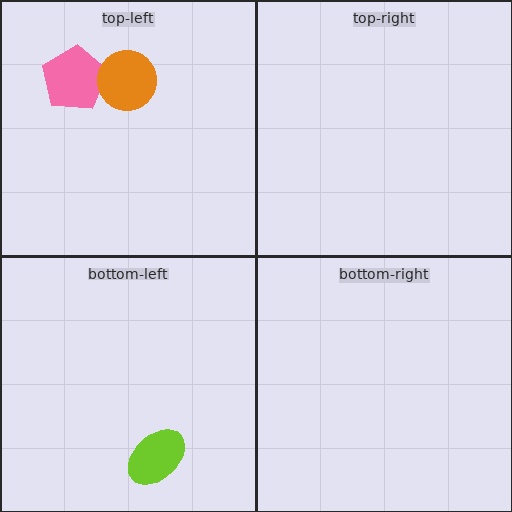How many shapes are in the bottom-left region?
1.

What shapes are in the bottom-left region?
The lime ellipse.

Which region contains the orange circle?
The top-left region.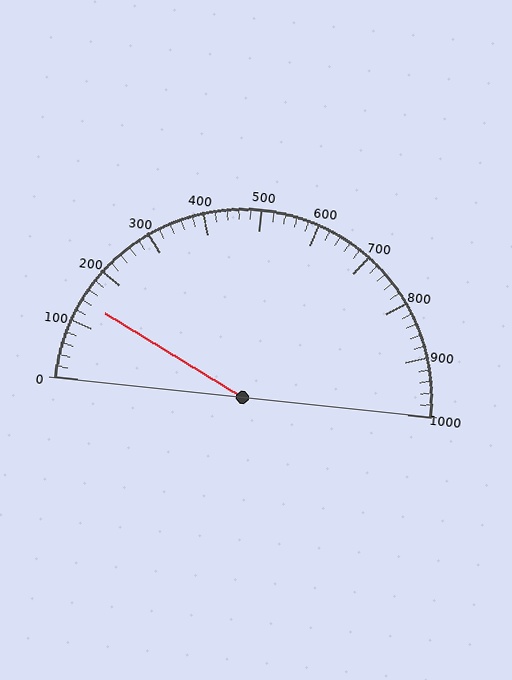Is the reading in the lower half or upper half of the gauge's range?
The reading is in the lower half of the range (0 to 1000).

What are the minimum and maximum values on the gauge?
The gauge ranges from 0 to 1000.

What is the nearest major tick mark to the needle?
The nearest major tick mark is 100.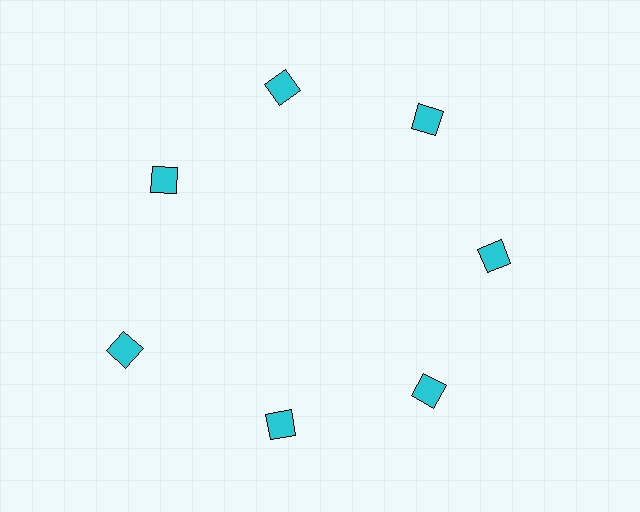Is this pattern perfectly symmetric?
No. The 7 cyan diamonds are arranged in a ring, but one element near the 8 o'clock position is pushed outward from the center, breaking the 7-fold rotational symmetry.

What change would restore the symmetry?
The symmetry would be restored by moving it inward, back onto the ring so that all 7 diamonds sit at equal angles and equal distance from the center.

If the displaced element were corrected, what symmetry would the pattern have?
It would have 7-fold rotational symmetry — the pattern would map onto itself every 51 degrees.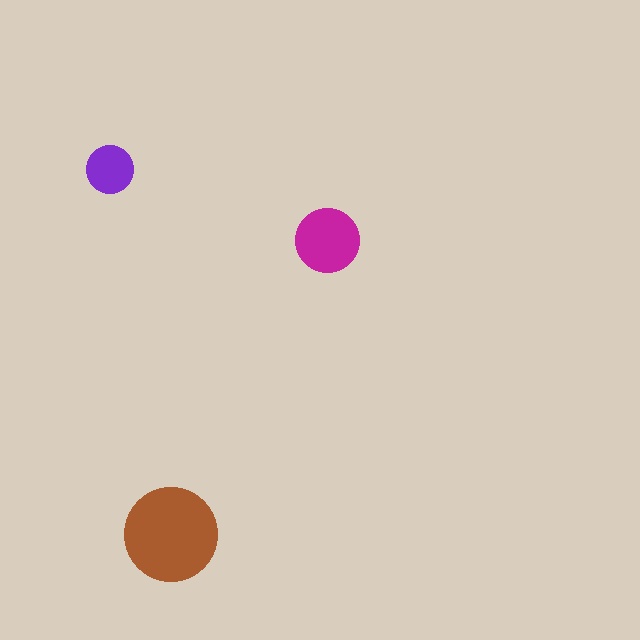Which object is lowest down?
The brown circle is bottommost.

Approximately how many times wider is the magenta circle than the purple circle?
About 1.5 times wider.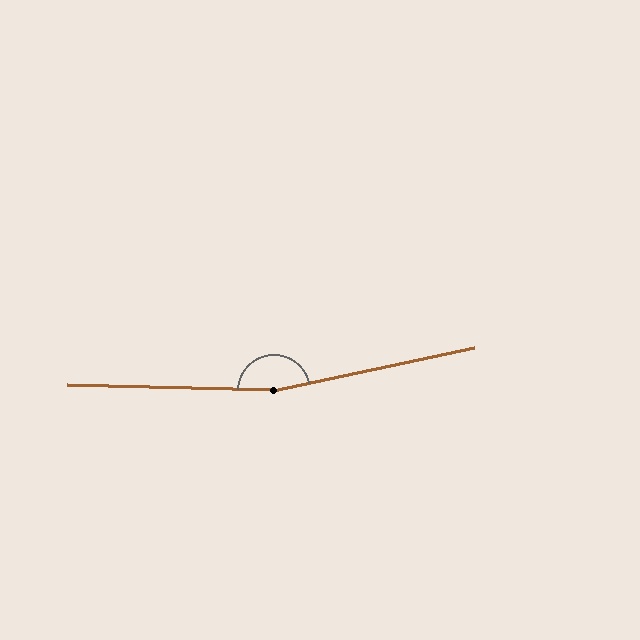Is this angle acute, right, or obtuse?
It is obtuse.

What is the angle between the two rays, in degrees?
Approximately 166 degrees.